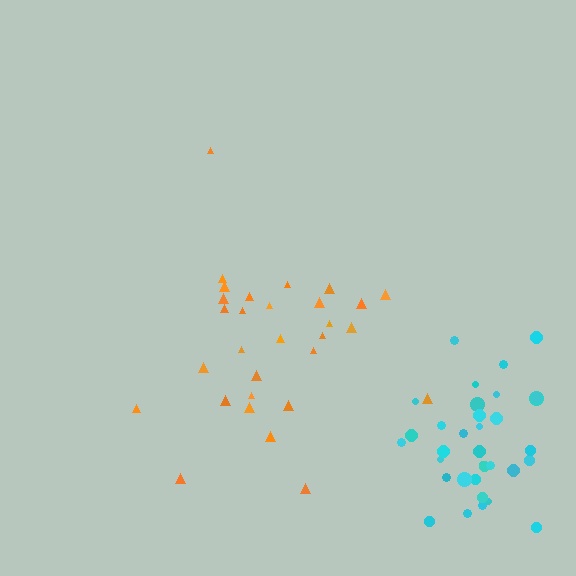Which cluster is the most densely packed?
Cyan.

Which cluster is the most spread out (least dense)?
Orange.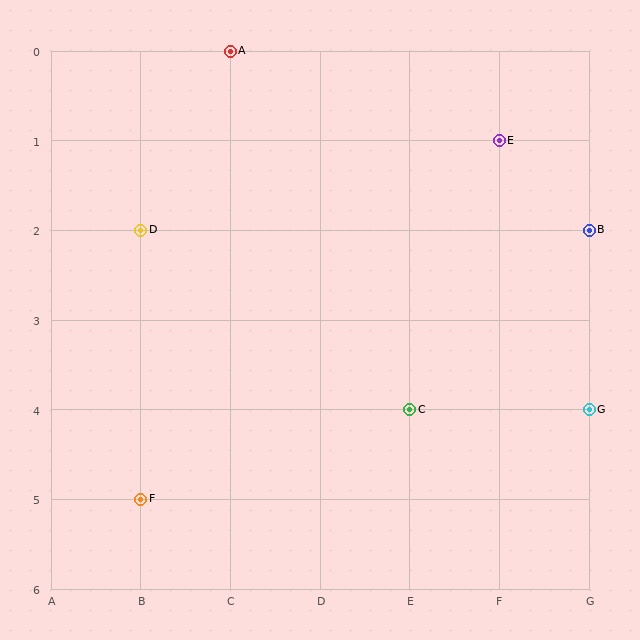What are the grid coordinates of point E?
Point E is at grid coordinates (F, 1).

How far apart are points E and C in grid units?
Points E and C are 1 column and 3 rows apart (about 3.2 grid units diagonally).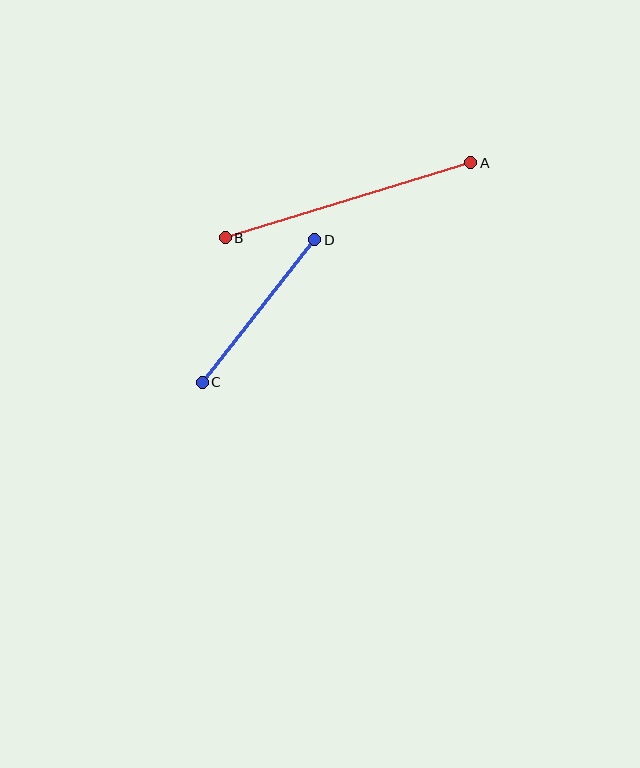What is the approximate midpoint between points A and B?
The midpoint is at approximately (348, 200) pixels.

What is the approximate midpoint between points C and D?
The midpoint is at approximately (259, 311) pixels.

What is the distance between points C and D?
The distance is approximately 181 pixels.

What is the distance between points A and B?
The distance is approximately 256 pixels.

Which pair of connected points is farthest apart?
Points A and B are farthest apart.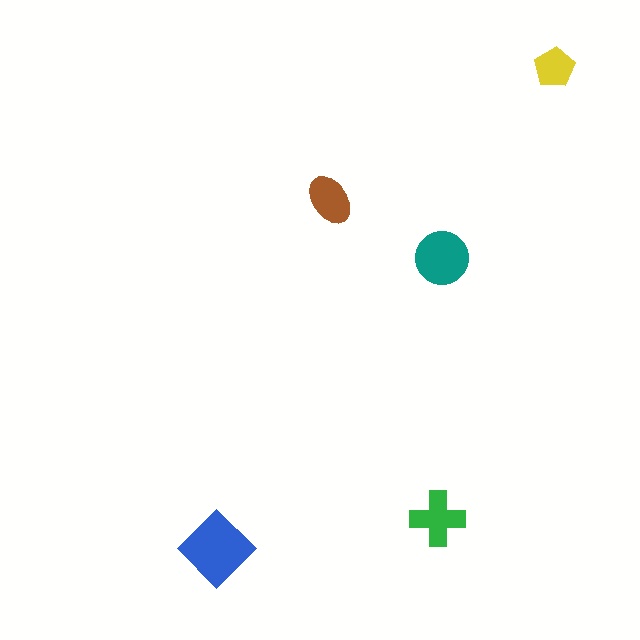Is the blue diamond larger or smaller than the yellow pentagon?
Larger.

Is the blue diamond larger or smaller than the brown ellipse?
Larger.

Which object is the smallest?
The yellow pentagon.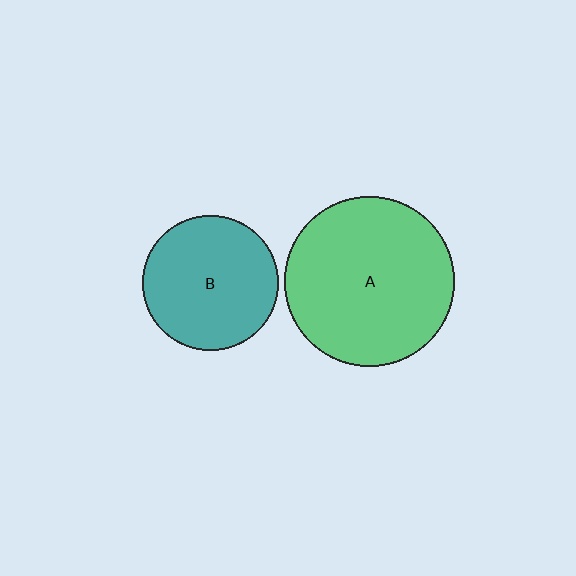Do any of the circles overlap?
No, none of the circles overlap.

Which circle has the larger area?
Circle A (green).